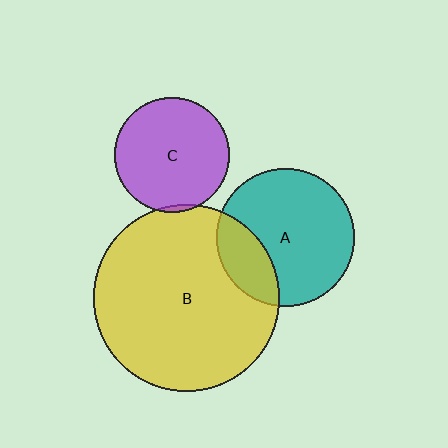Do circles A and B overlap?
Yes.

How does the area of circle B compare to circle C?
Approximately 2.6 times.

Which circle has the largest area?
Circle B (yellow).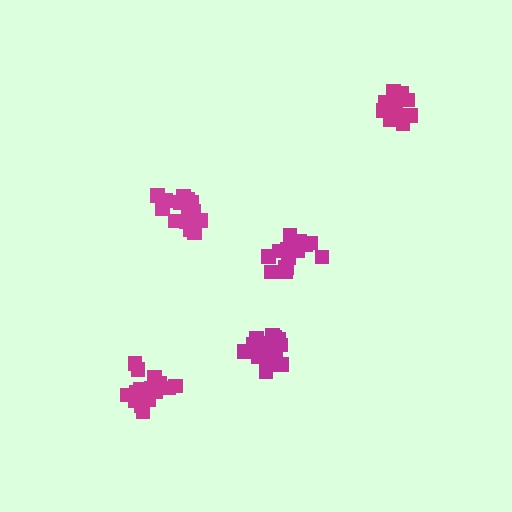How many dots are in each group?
Group 1: 15 dots, Group 2: 17 dots, Group 3: 17 dots, Group 4: 17 dots, Group 5: 20 dots (86 total).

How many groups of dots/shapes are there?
There are 5 groups.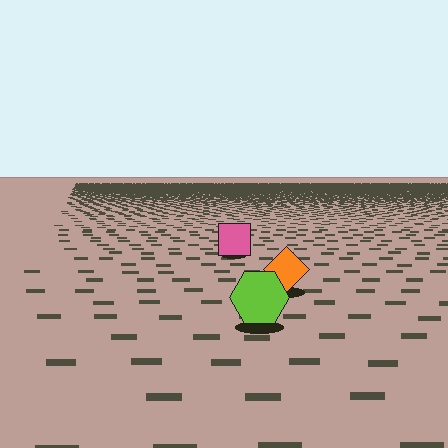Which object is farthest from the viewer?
The pink square is farthest from the viewer. It appears smaller and the ground texture around it is denser.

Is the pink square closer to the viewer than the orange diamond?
No. The orange diamond is closer — you can tell from the texture gradient: the ground texture is coarser near it.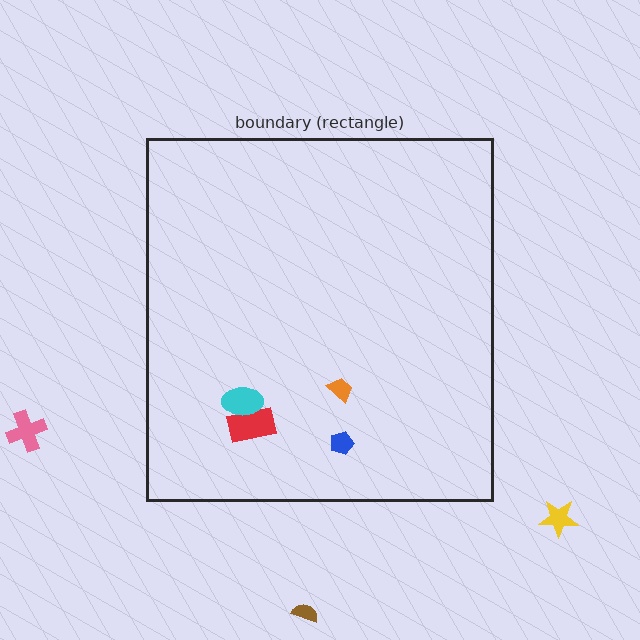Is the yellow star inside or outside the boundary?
Outside.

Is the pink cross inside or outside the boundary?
Outside.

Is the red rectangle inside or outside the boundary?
Inside.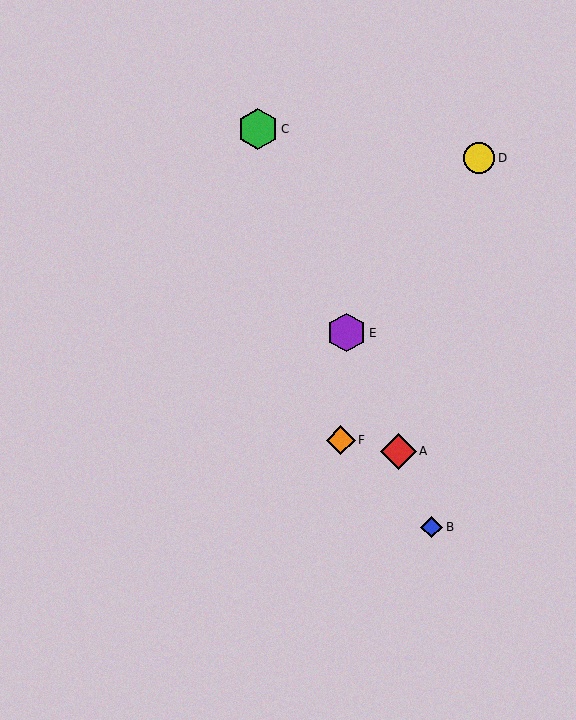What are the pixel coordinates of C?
Object C is at (258, 129).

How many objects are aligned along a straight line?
4 objects (A, B, C, E) are aligned along a straight line.